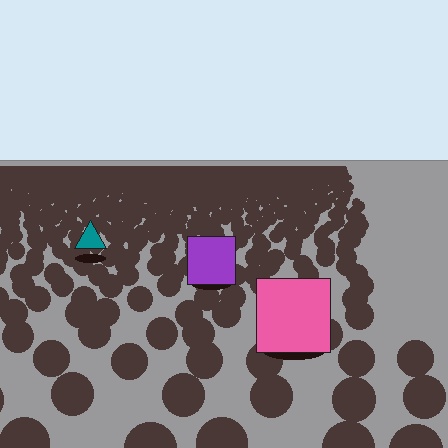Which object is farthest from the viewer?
The teal triangle is farthest from the viewer. It appears smaller and the ground texture around it is denser.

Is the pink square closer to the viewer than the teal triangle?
Yes. The pink square is closer — you can tell from the texture gradient: the ground texture is coarser near it.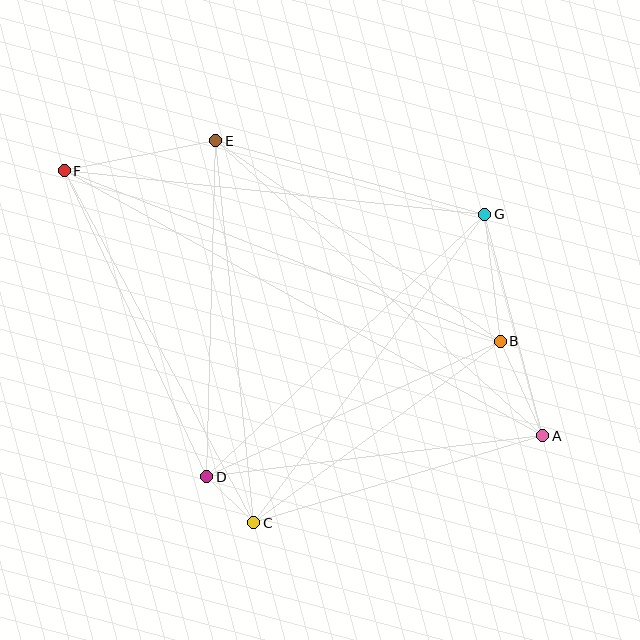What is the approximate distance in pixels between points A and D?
The distance between A and D is approximately 339 pixels.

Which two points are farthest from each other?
Points A and F are farthest from each other.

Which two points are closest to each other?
Points C and D are closest to each other.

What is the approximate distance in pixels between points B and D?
The distance between B and D is approximately 323 pixels.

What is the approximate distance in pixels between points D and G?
The distance between D and G is approximately 382 pixels.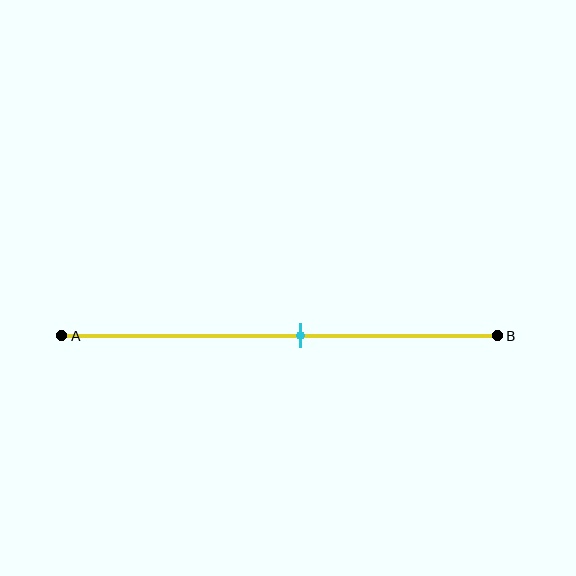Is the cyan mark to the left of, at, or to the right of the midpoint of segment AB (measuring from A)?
The cyan mark is to the right of the midpoint of segment AB.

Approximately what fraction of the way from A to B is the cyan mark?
The cyan mark is approximately 55% of the way from A to B.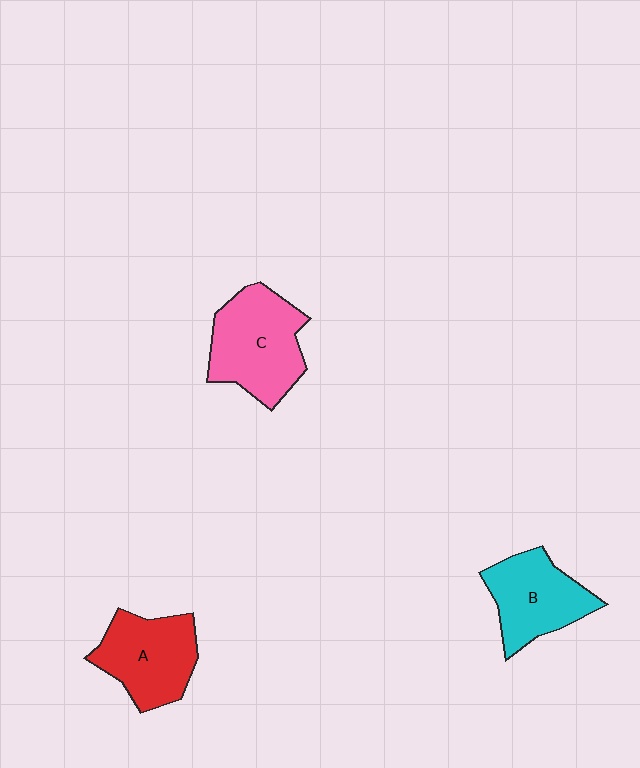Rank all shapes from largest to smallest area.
From largest to smallest: C (pink), A (red), B (cyan).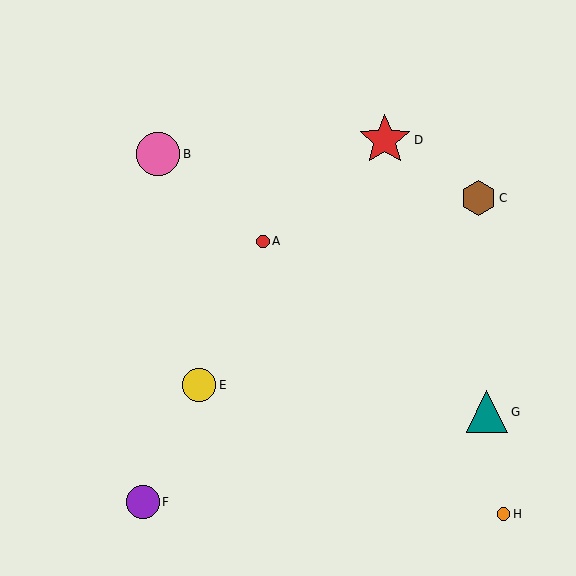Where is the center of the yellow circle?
The center of the yellow circle is at (199, 385).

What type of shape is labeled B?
Shape B is a pink circle.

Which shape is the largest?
The red star (labeled D) is the largest.